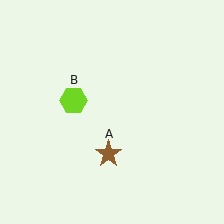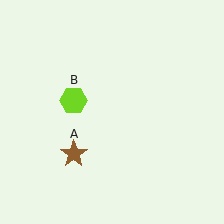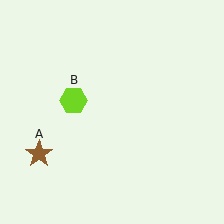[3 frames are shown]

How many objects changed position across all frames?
1 object changed position: brown star (object A).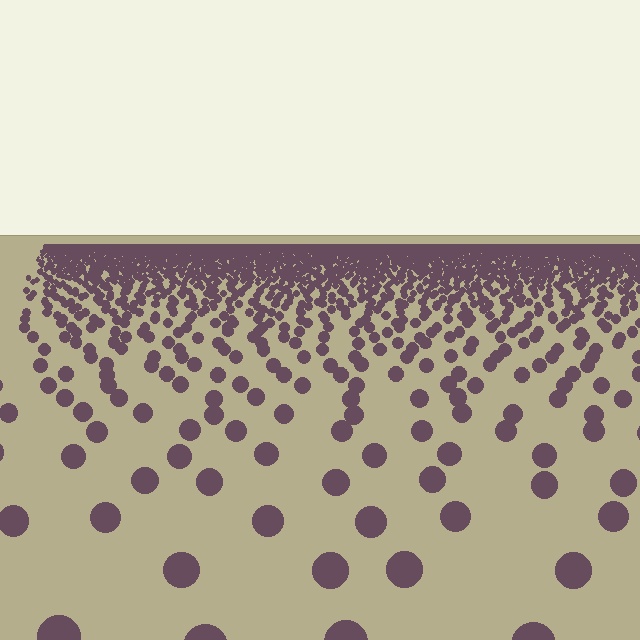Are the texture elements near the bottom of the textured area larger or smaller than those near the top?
Larger. Near the bottom, elements are closer to the viewer and appear at a bigger on-screen size.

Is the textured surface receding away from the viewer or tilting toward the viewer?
The surface is receding away from the viewer. Texture elements get smaller and denser toward the top.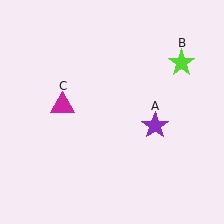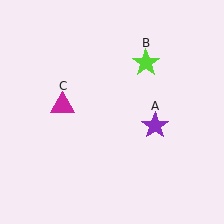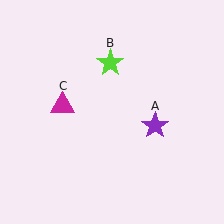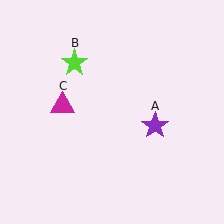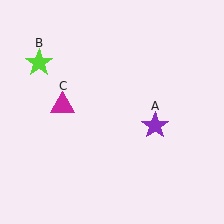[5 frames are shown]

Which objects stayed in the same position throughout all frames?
Purple star (object A) and magenta triangle (object C) remained stationary.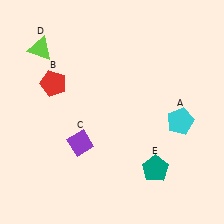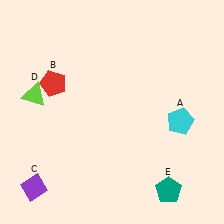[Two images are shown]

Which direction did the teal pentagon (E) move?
The teal pentagon (E) moved down.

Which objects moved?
The objects that moved are: the purple diamond (C), the lime triangle (D), the teal pentagon (E).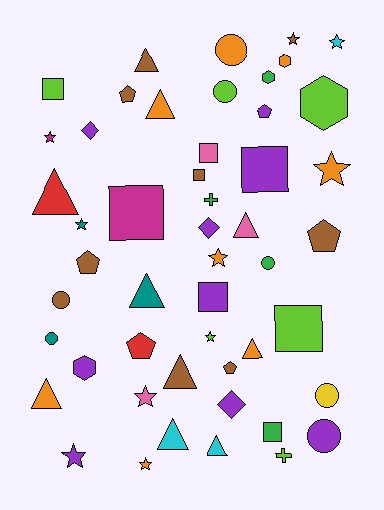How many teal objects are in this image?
There are 3 teal objects.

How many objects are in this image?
There are 50 objects.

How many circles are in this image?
There are 7 circles.